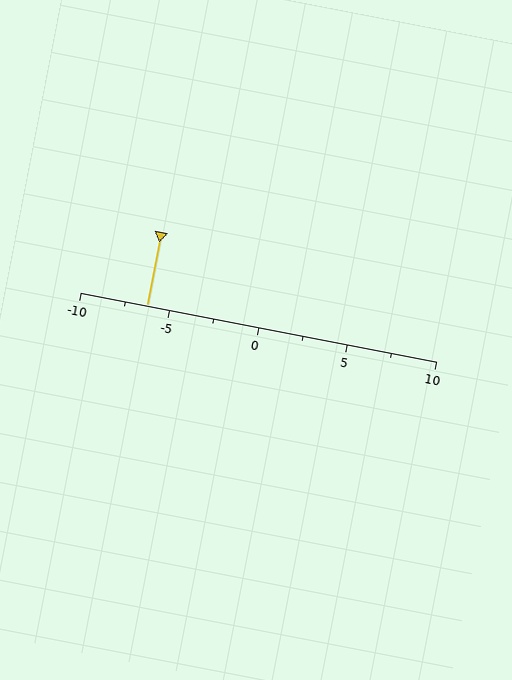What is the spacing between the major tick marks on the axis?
The major ticks are spaced 5 apart.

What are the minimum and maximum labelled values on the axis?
The axis runs from -10 to 10.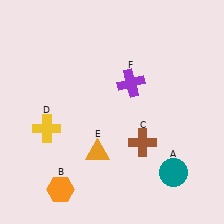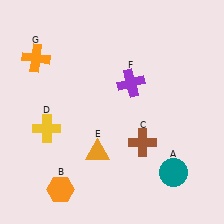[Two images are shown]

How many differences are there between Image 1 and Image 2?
There is 1 difference between the two images.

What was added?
An orange cross (G) was added in Image 2.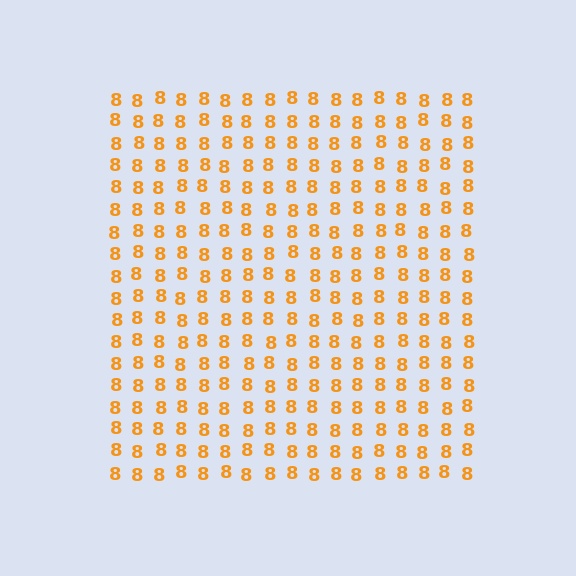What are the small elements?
The small elements are digit 8's.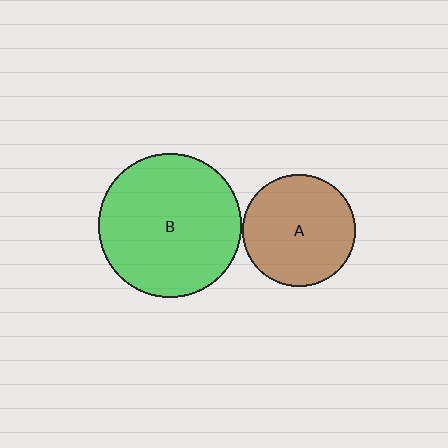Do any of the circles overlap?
No, none of the circles overlap.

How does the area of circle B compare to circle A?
Approximately 1.6 times.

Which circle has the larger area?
Circle B (green).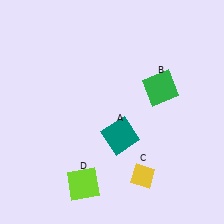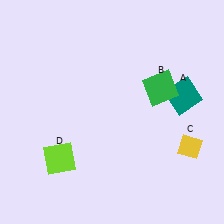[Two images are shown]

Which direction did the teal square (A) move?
The teal square (A) moved right.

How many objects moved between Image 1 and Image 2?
3 objects moved between the two images.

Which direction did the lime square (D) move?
The lime square (D) moved up.